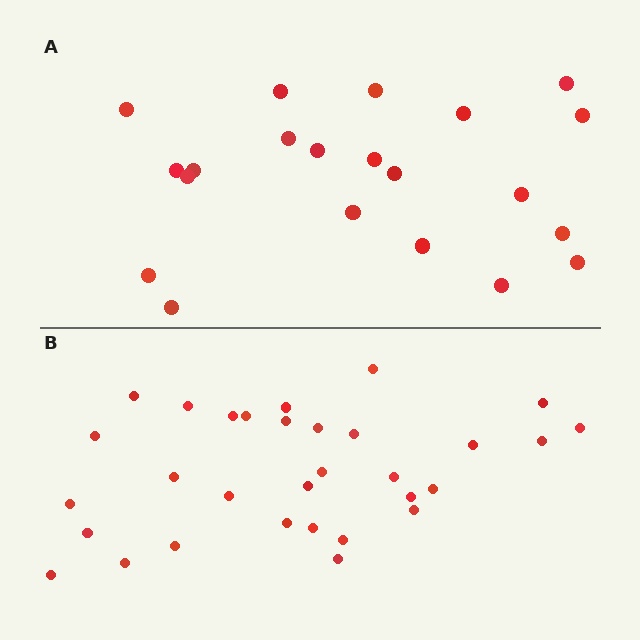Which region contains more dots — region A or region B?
Region B (the bottom region) has more dots.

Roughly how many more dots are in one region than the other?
Region B has roughly 10 or so more dots than region A.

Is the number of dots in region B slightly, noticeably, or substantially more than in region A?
Region B has substantially more. The ratio is roughly 1.5 to 1.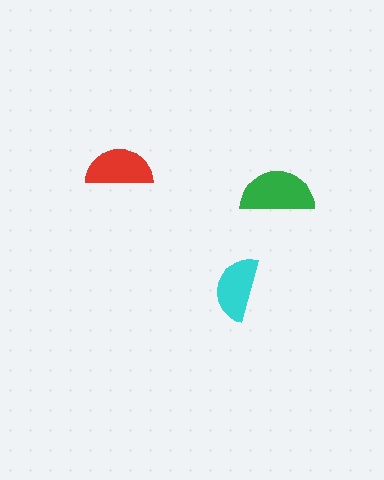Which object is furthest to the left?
The red semicircle is leftmost.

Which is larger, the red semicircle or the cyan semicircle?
The red one.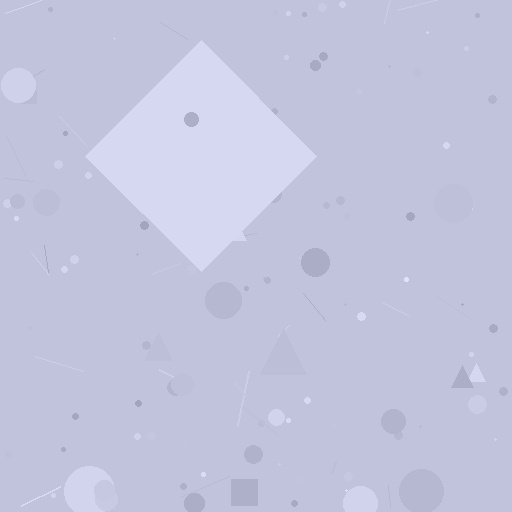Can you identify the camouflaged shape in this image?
The camouflaged shape is a diamond.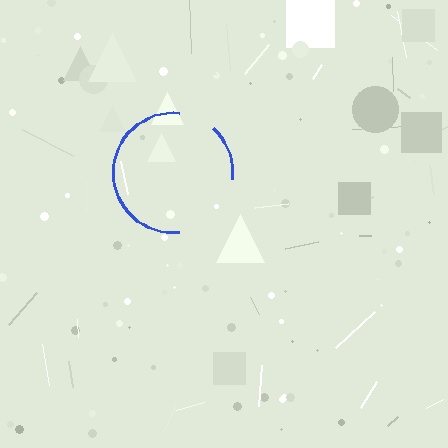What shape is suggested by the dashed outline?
The dashed outline suggests a circle.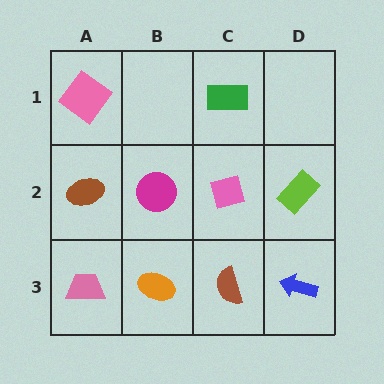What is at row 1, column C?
A green rectangle.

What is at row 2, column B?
A magenta circle.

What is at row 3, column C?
A brown semicircle.